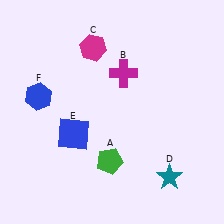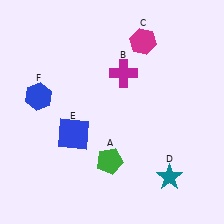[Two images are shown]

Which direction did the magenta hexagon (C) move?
The magenta hexagon (C) moved right.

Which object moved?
The magenta hexagon (C) moved right.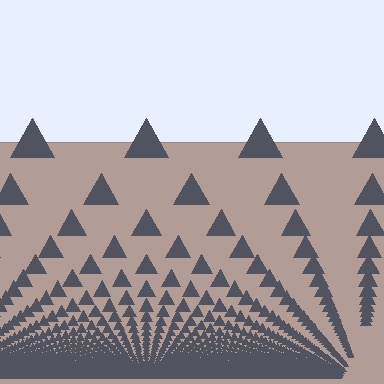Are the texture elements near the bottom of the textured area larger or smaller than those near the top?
Smaller. The gradient is inverted — elements near the bottom are smaller and denser.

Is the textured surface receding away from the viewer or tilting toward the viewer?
The surface appears to tilt toward the viewer. Texture elements get larger and sparser toward the top.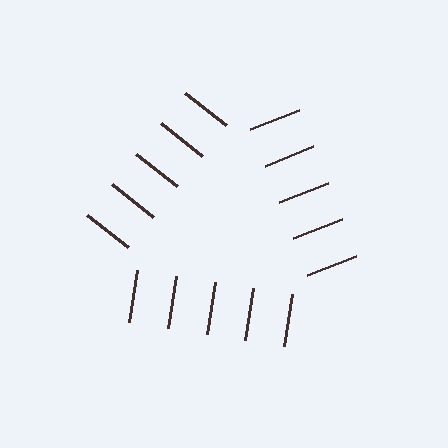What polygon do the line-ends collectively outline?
An illusory triangle — the line segments terminate on its edges but no continuous stroke is drawn.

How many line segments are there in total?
15 — 5 along each of the 3 edges.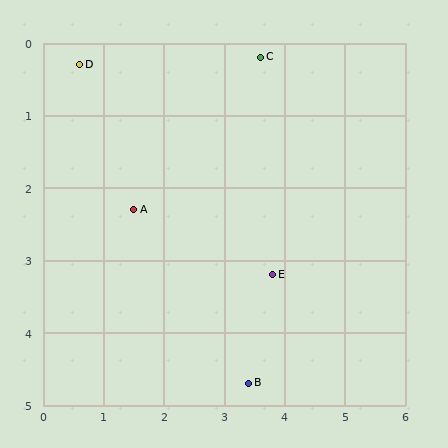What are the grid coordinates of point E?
Point E is at approximately (3.8, 3.2).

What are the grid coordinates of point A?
Point A is at approximately (1.5, 2.3).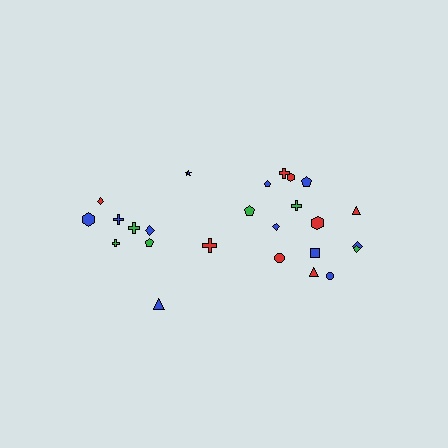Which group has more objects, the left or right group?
The right group.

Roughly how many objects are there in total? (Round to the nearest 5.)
Roughly 25 objects in total.